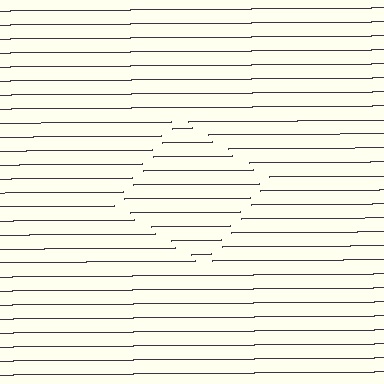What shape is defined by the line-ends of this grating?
An illusory square. The interior of the shape contains the same grating, shifted by half a period — the contour is defined by the phase discontinuity where line-ends from the inner and outer gratings abut.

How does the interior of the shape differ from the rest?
The interior of the shape contains the same grating, shifted by half a period — the contour is defined by the phase discontinuity where line-ends from the inner and outer gratings abut.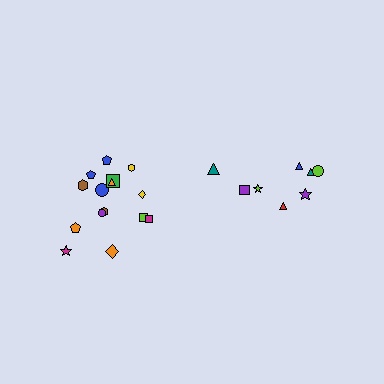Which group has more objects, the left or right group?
The left group.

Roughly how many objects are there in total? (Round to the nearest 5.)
Roughly 25 objects in total.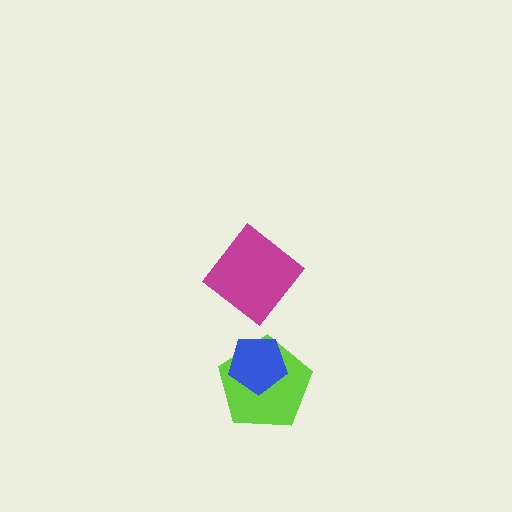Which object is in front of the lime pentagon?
The blue pentagon is in front of the lime pentagon.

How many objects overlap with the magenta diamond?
0 objects overlap with the magenta diamond.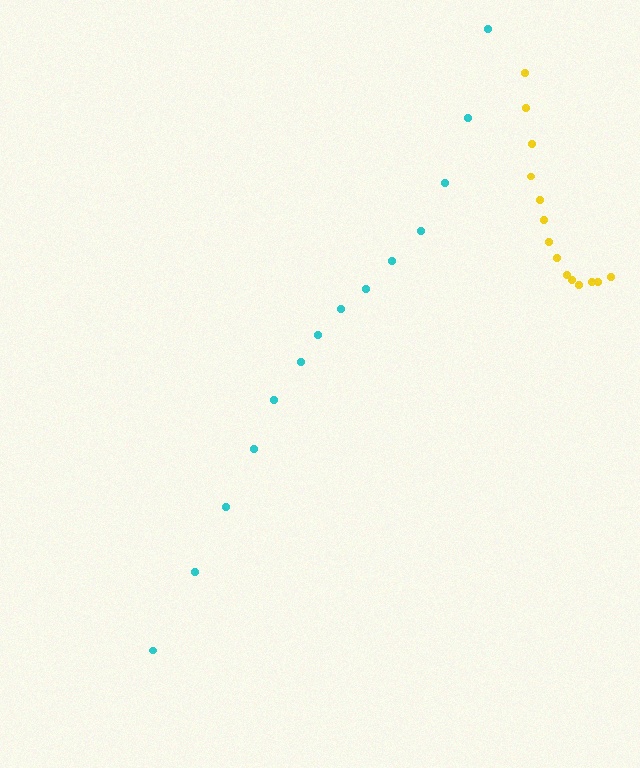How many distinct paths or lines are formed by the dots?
There are 2 distinct paths.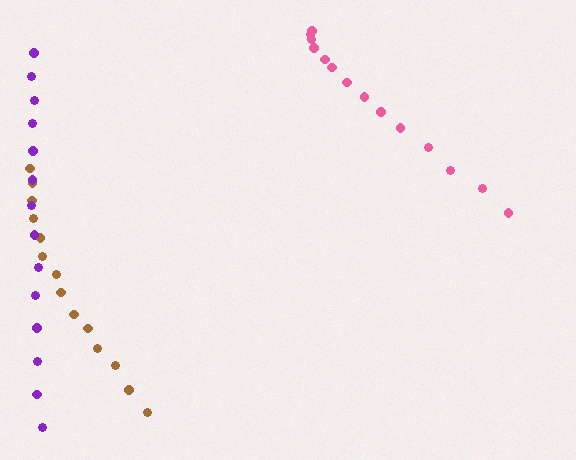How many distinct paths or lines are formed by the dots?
There are 3 distinct paths.